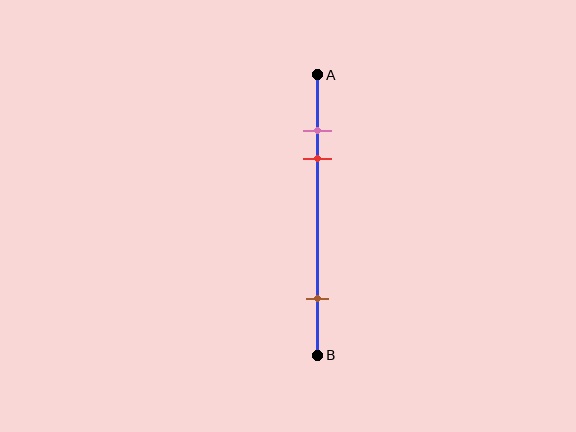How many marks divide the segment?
There are 3 marks dividing the segment.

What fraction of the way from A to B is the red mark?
The red mark is approximately 30% (0.3) of the way from A to B.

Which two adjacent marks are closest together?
The pink and red marks are the closest adjacent pair.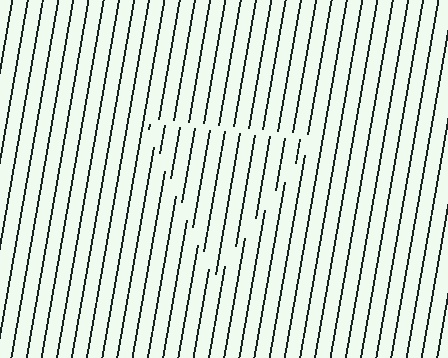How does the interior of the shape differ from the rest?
The interior of the shape contains the same grating, shifted by half a period — the contour is defined by the phase discontinuity where line-ends from the inner and outer gratings abut.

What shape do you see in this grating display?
An illusory triangle. The interior of the shape contains the same grating, shifted by half a period — the contour is defined by the phase discontinuity where line-ends from the inner and outer gratings abut.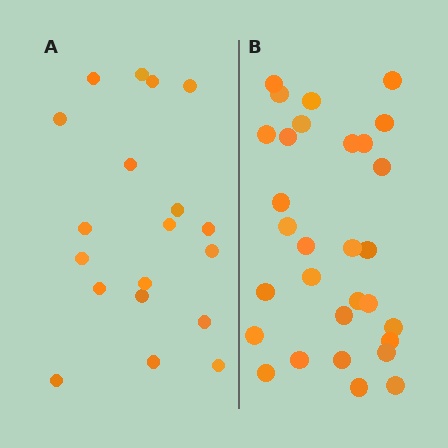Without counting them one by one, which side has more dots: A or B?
Region B (the right region) has more dots.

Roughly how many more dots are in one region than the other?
Region B has roughly 12 or so more dots than region A.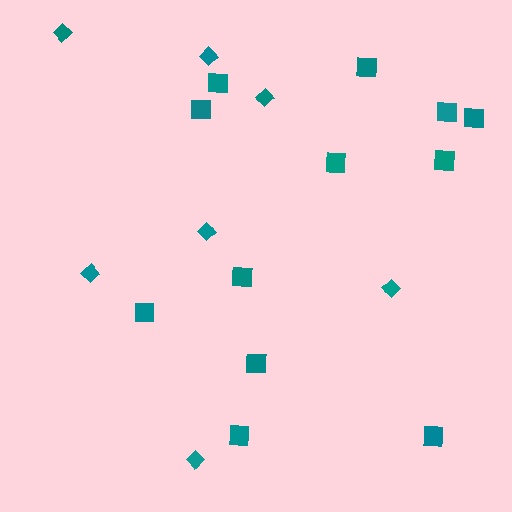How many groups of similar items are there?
There are 2 groups: one group of squares (12) and one group of diamonds (7).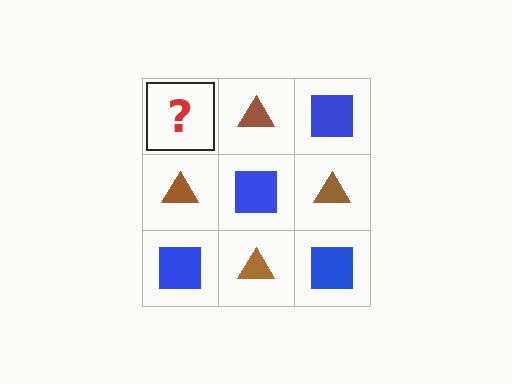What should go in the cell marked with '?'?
The missing cell should contain a blue square.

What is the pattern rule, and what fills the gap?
The rule is that it alternates blue square and brown triangle in a checkerboard pattern. The gap should be filled with a blue square.